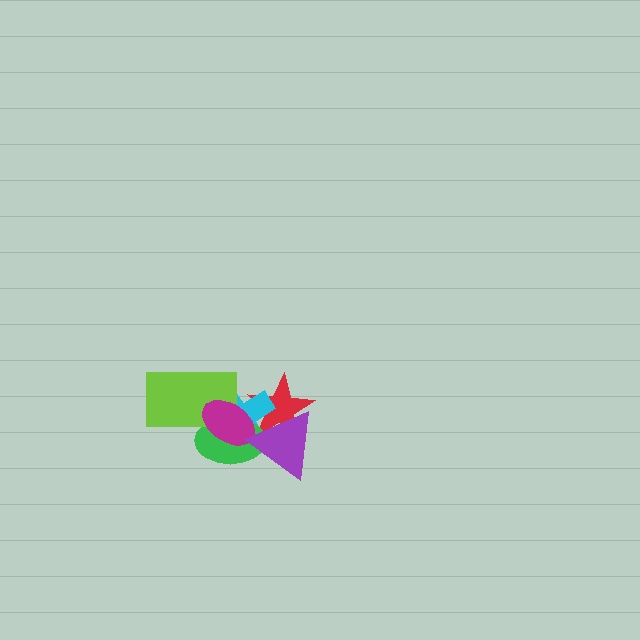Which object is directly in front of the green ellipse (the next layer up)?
The lime rectangle is directly in front of the green ellipse.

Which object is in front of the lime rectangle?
The magenta ellipse is in front of the lime rectangle.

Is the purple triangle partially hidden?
No, no other shape covers it.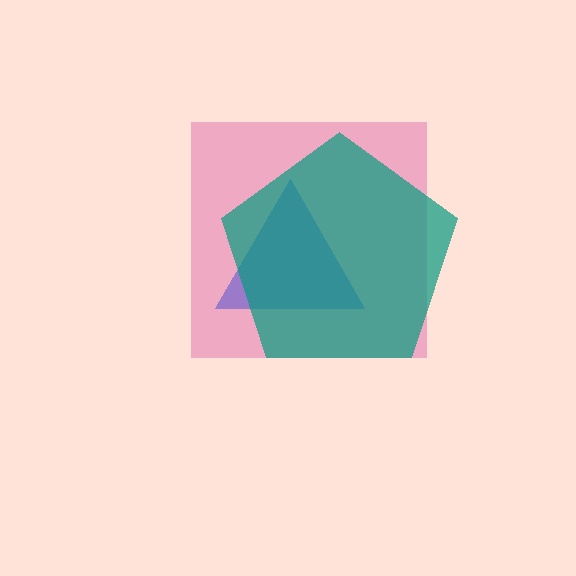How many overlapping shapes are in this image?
There are 3 overlapping shapes in the image.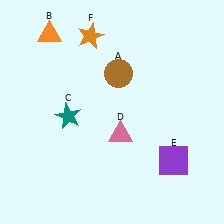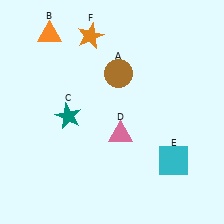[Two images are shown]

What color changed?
The square (E) changed from purple in Image 1 to cyan in Image 2.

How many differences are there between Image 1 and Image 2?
There is 1 difference between the two images.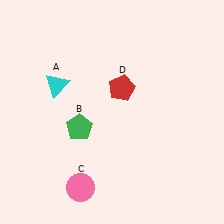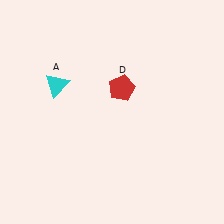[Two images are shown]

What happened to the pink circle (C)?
The pink circle (C) was removed in Image 2. It was in the bottom-left area of Image 1.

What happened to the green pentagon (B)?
The green pentagon (B) was removed in Image 2. It was in the bottom-left area of Image 1.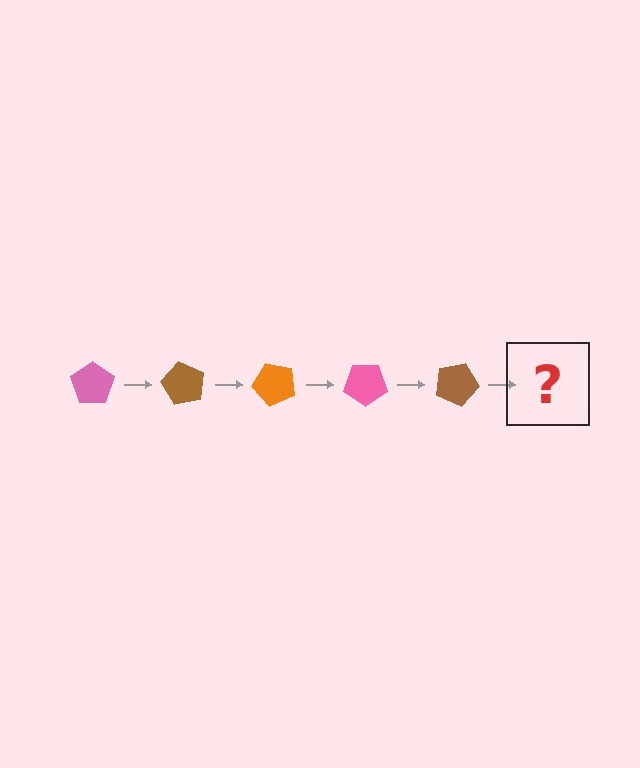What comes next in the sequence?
The next element should be an orange pentagon, rotated 300 degrees from the start.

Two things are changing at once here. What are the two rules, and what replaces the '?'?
The two rules are that it rotates 60 degrees each step and the color cycles through pink, brown, and orange. The '?' should be an orange pentagon, rotated 300 degrees from the start.